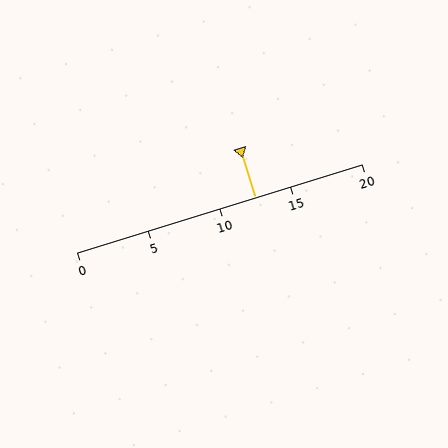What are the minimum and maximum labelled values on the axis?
The axis runs from 0 to 20.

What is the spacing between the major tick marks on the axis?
The major ticks are spaced 5 apart.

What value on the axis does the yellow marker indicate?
The marker indicates approximately 12.5.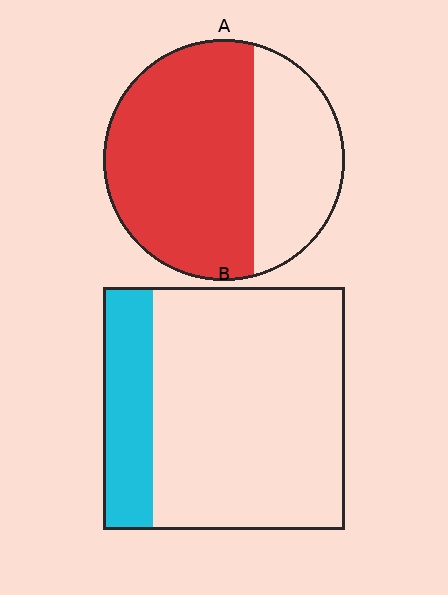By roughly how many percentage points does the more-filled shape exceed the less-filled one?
By roughly 45 percentage points (A over B).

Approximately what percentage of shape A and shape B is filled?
A is approximately 65% and B is approximately 20%.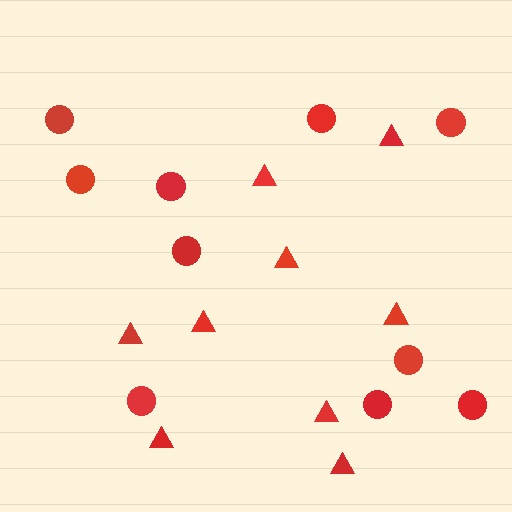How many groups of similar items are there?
There are 2 groups: one group of triangles (9) and one group of circles (10).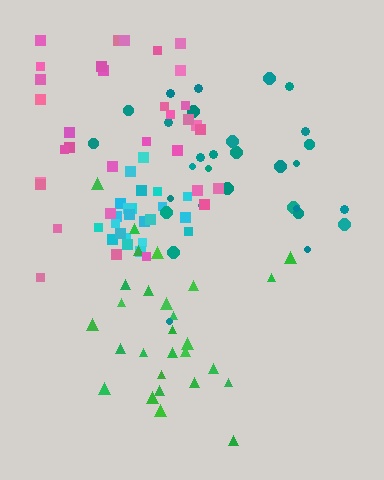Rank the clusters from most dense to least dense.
cyan, green, pink, teal.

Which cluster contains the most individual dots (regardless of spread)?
Pink (34).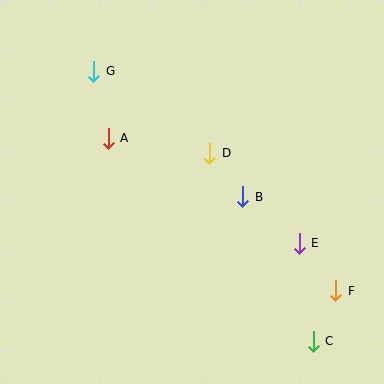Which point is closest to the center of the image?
Point D at (210, 153) is closest to the center.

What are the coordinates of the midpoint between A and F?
The midpoint between A and F is at (222, 215).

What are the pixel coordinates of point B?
Point B is at (243, 197).